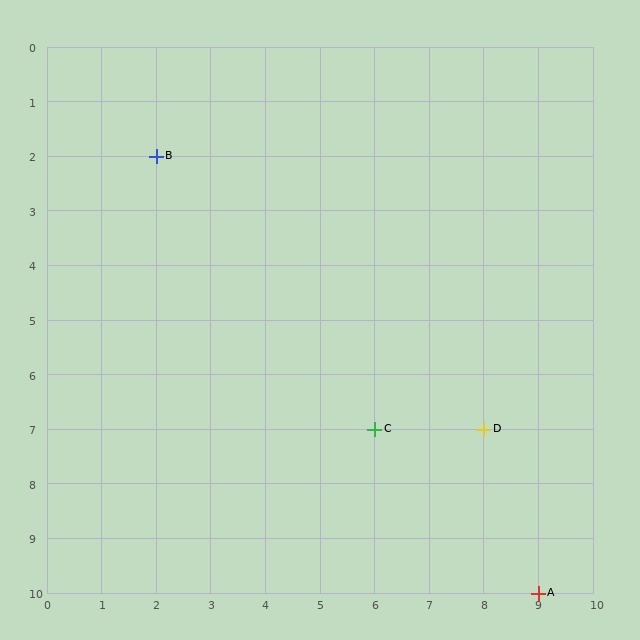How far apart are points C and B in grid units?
Points C and B are 4 columns and 5 rows apart (about 6.4 grid units diagonally).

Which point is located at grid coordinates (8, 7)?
Point D is at (8, 7).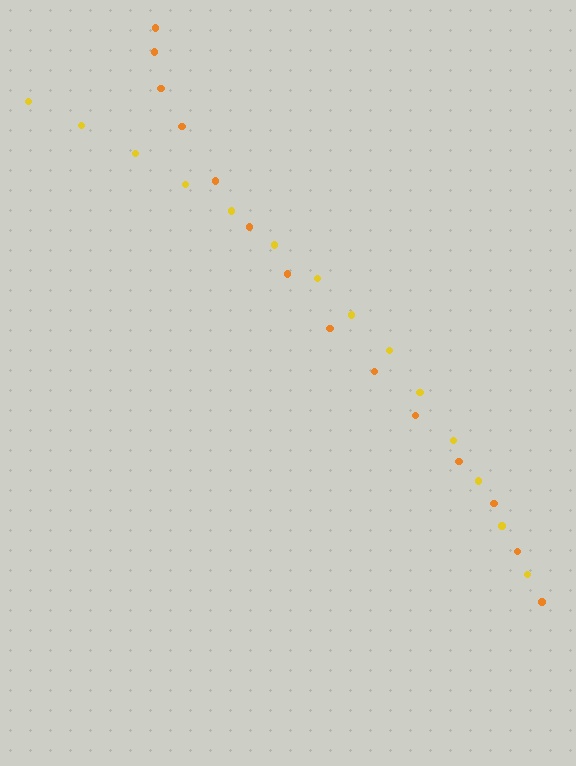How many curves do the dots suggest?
There are 2 distinct paths.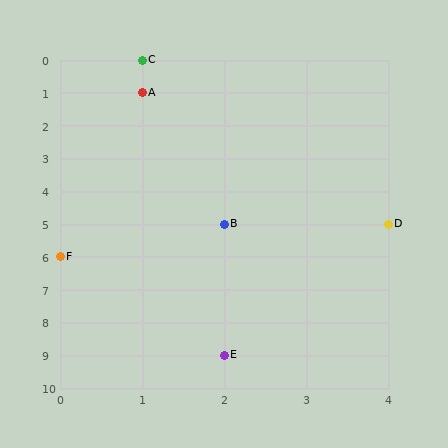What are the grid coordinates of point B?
Point B is at grid coordinates (2, 5).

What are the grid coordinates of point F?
Point F is at grid coordinates (0, 6).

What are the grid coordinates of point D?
Point D is at grid coordinates (4, 5).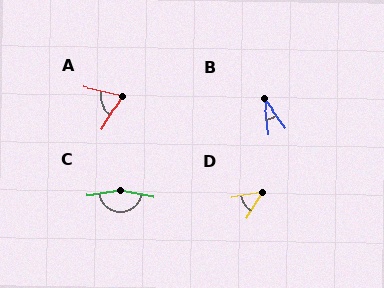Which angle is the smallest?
B, at approximately 30 degrees.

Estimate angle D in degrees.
Approximately 48 degrees.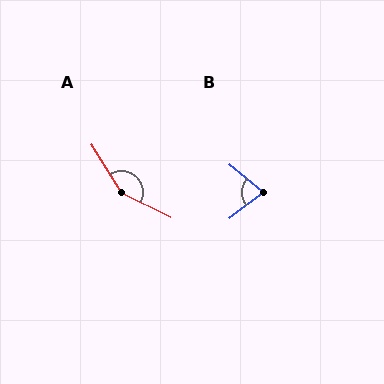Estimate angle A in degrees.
Approximately 147 degrees.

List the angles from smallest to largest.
B (78°), A (147°).